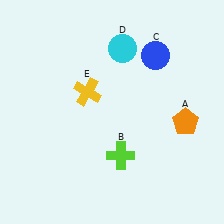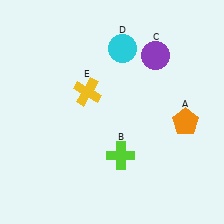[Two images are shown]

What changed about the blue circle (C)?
In Image 1, C is blue. In Image 2, it changed to purple.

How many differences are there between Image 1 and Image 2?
There is 1 difference between the two images.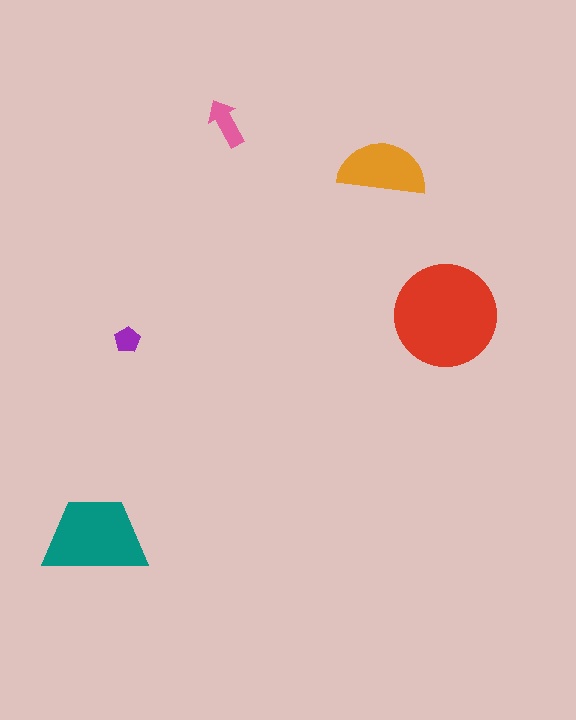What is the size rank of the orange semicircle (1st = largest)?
3rd.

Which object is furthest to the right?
The red circle is rightmost.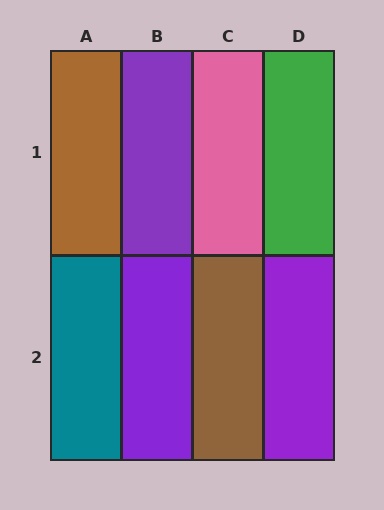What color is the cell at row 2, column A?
Teal.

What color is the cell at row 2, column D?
Purple.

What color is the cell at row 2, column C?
Brown.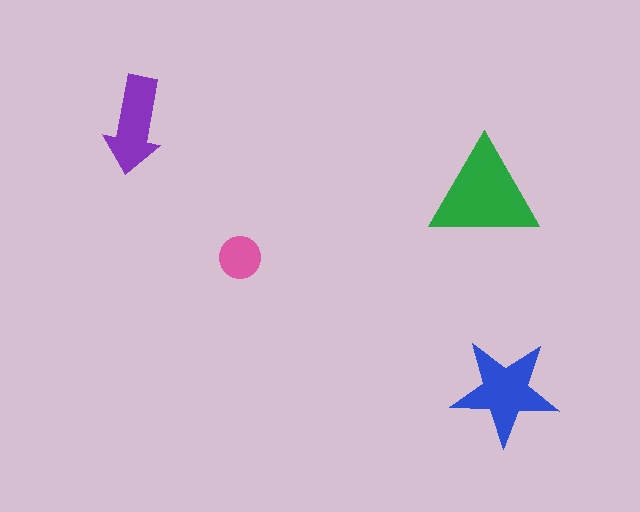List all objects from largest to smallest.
The green triangle, the blue star, the purple arrow, the pink circle.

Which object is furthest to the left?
The purple arrow is leftmost.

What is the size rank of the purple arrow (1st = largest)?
3rd.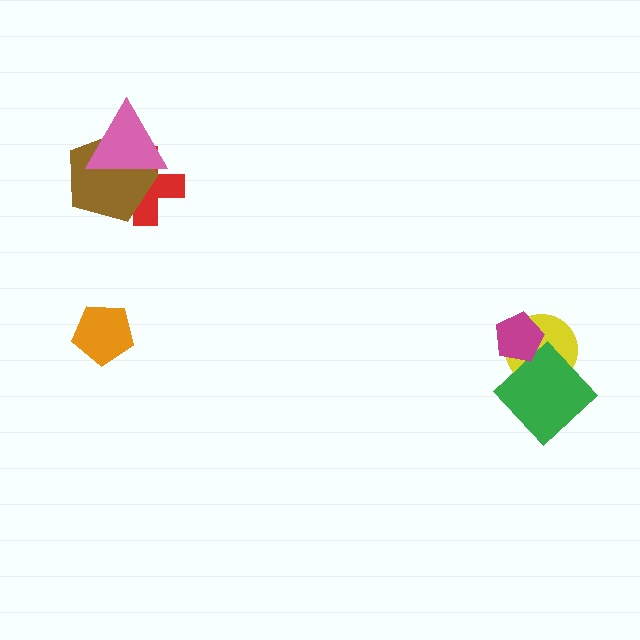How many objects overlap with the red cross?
2 objects overlap with the red cross.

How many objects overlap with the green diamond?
1 object overlaps with the green diamond.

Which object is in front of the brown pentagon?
The pink triangle is in front of the brown pentagon.